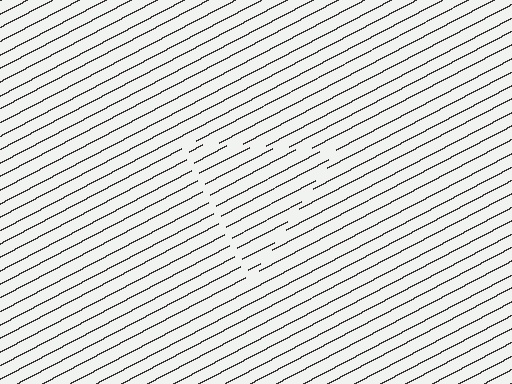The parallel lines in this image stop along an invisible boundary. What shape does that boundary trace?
An illusory triangle. The interior of the shape contains the same grating, shifted by half a period — the contour is defined by the phase discontinuity where line-ends from the inner and outer gratings abut.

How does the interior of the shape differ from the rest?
The interior of the shape contains the same grating, shifted by half a period — the contour is defined by the phase discontinuity where line-ends from the inner and outer gratings abut.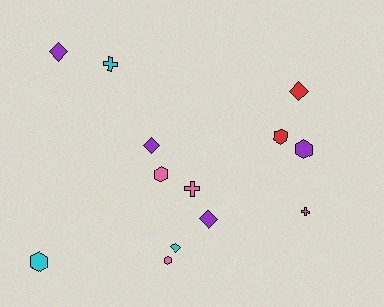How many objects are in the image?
There are 13 objects.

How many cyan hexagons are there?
There is 1 cyan hexagon.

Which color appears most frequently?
Pink, with 4 objects.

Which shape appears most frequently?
Diamond, with 5 objects.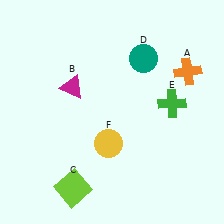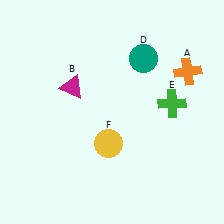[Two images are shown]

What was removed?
The lime square (C) was removed in Image 2.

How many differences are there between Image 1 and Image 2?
There is 1 difference between the two images.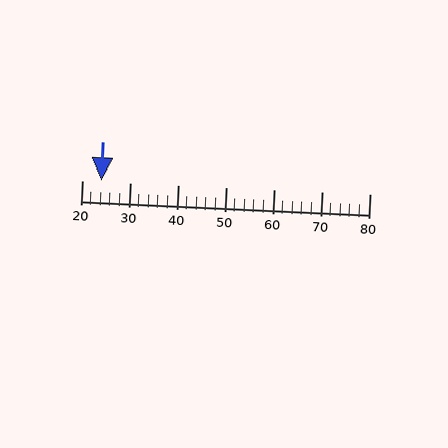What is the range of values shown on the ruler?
The ruler shows values from 20 to 80.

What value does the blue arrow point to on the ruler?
The blue arrow points to approximately 24.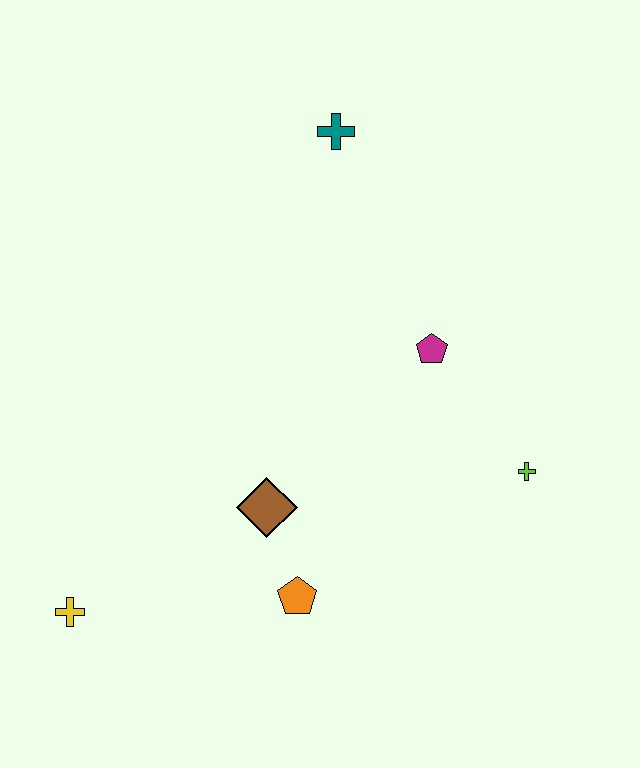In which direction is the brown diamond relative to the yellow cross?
The brown diamond is to the right of the yellow cross.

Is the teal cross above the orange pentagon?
Yes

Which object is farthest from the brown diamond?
The teal cross is farthest from the brown diamond.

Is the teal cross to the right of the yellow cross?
Yes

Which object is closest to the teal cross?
The magenta pentagon is closest to the teal cross.